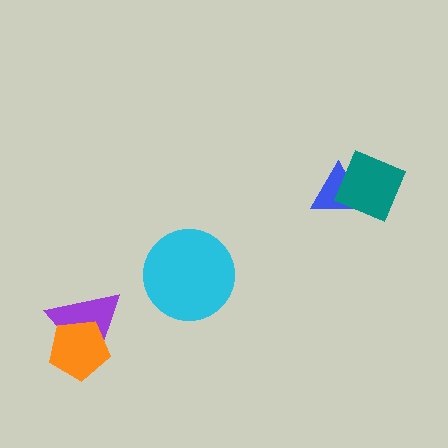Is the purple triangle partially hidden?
Yes, it is partially covered by another shape.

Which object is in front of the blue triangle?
The teal diamond is in front of the blue triangle.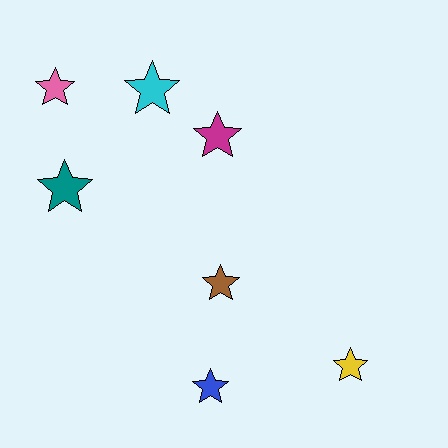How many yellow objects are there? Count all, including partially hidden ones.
There is 1 yellow object.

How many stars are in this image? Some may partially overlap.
There are 7 stars.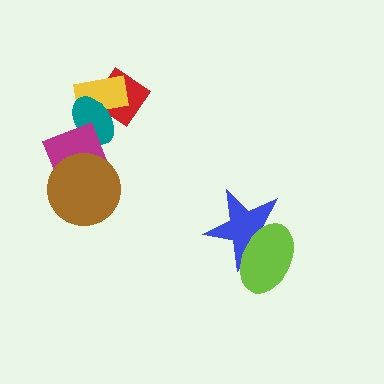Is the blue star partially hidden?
Yes, it is partially covered by another shape.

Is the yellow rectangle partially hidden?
Yes, it is partially covered by another shape.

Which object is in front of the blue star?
The lime ellipse is in front of the blue star.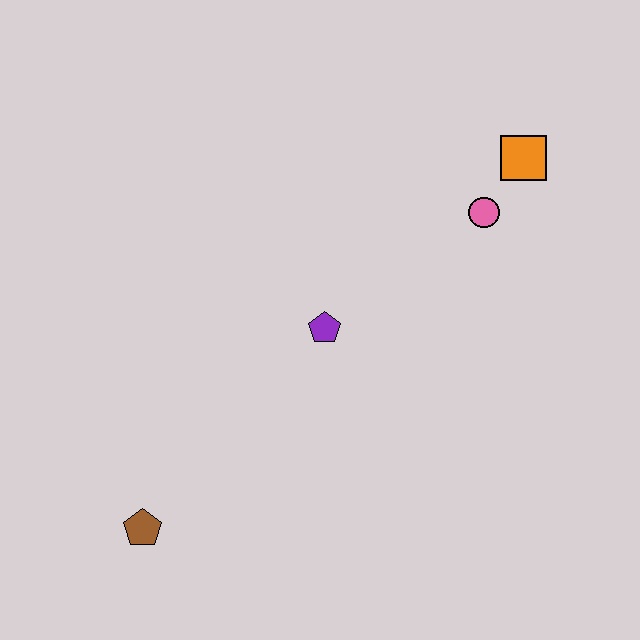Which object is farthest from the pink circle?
The brown pentagon is farthest from the pink circle.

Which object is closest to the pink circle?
The orange square is closest to the pink circle.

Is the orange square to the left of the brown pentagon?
No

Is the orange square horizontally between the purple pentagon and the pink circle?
No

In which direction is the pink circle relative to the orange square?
The pink circle is below the orange square.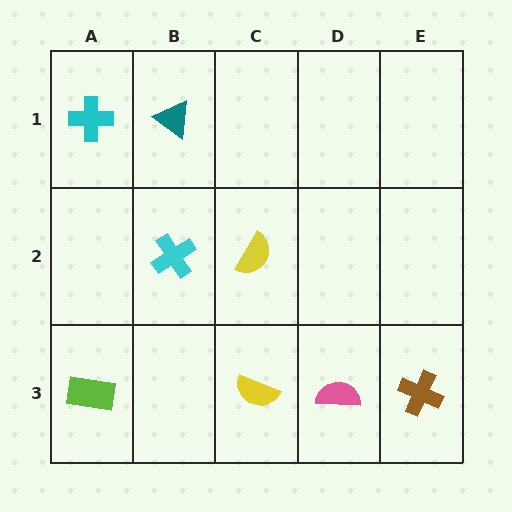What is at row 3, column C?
A yellow semicircle.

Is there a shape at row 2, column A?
No, that cell is empty.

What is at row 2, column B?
A cyan cross.